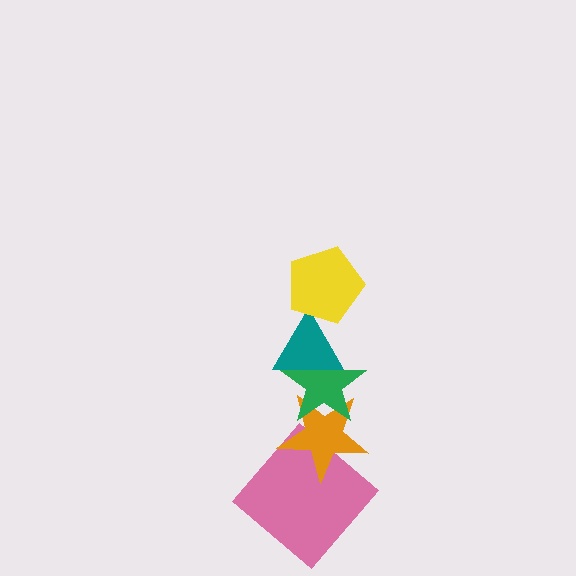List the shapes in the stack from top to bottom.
From top to bottom: the yellow pentagon, the teal triangle, the green star, the orange star, the pink diamond.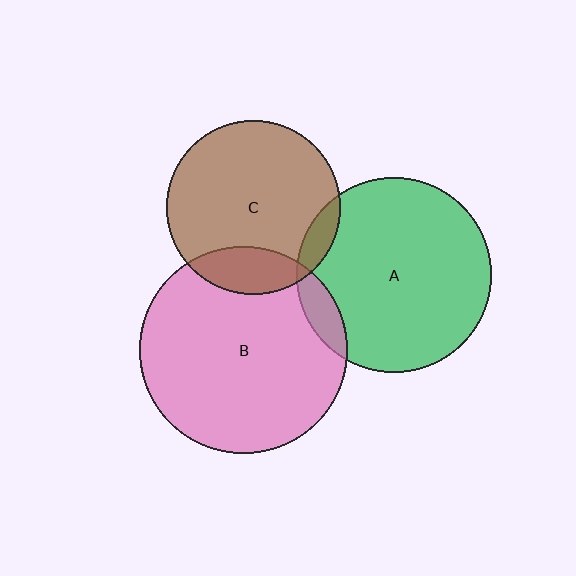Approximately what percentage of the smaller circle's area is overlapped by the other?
Approximately 10%.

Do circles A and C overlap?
Yes.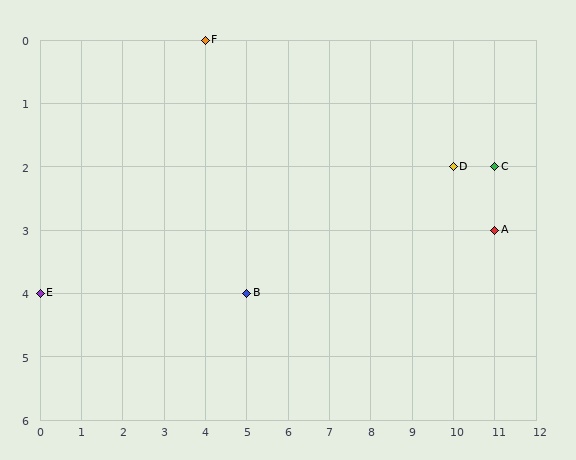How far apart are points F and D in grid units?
Points F and D are 6 columns and 2 rows apart (about 6.3 grid units diagonally).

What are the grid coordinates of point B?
Point B is at grid coordinates (5, 4).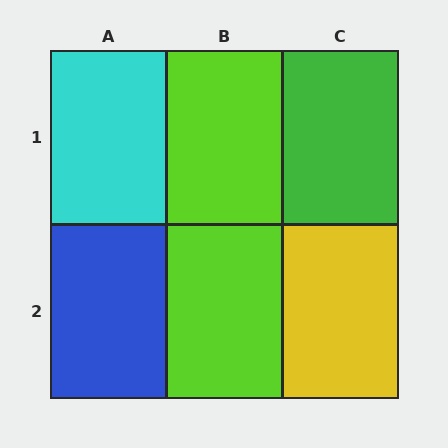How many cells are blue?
1 cell is blue.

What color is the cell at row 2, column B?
Lime.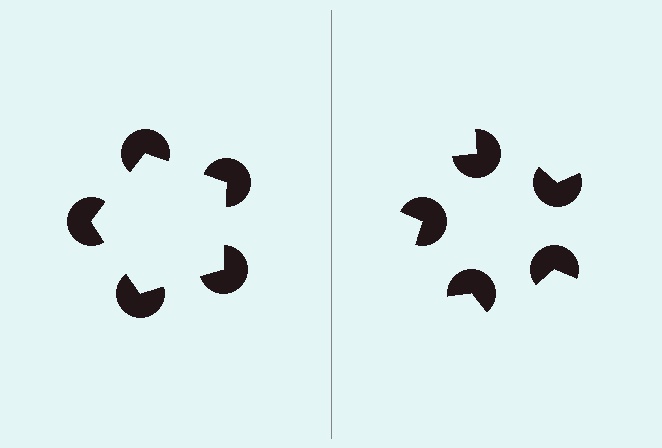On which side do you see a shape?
An illusory pentagon appears on the left side. On the right side the wedge cuts are rotated, so no coherent shape forms.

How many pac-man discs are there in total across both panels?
10 — 5 on each side.